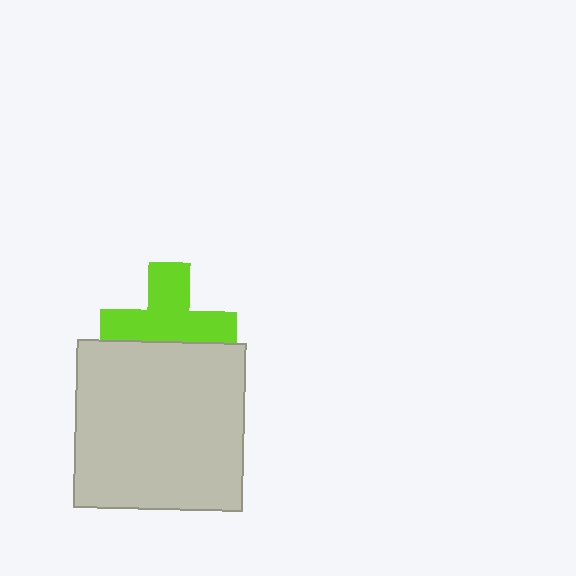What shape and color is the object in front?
The object in front is a light gray square.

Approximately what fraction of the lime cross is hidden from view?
Roughly 36% of the lime cross is hidden behind the light gray square.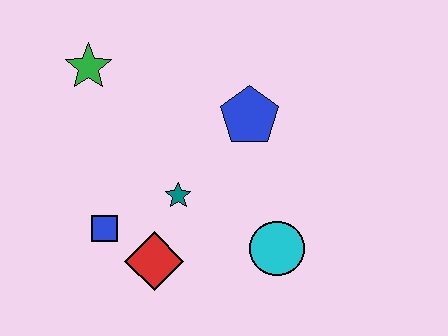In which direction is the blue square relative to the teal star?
The blue square is to the left of the teal star.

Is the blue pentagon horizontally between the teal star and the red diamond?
No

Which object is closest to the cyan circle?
The teal star is closest to the cyan circle.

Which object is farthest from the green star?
The cyan circle is farthest from the green star.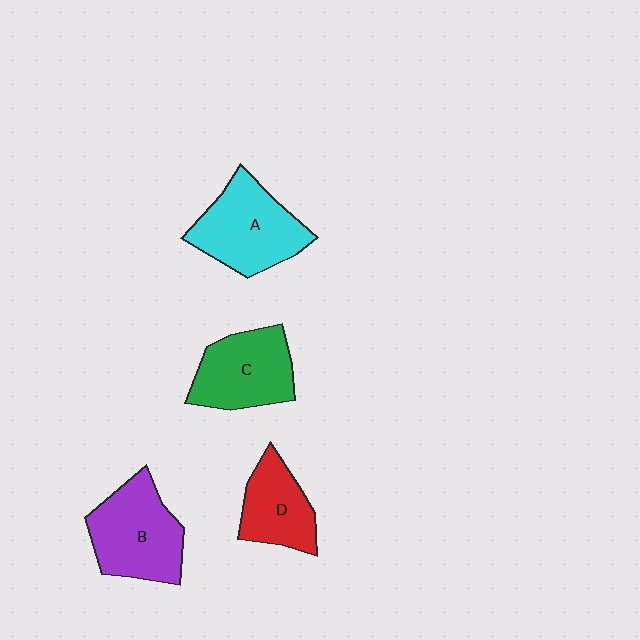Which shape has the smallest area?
Shape D (red).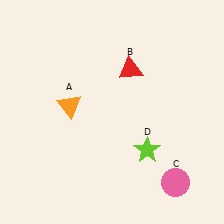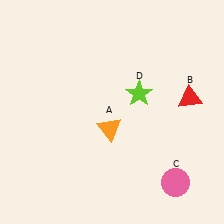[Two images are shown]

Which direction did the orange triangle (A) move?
The orange triangle (A) moved right.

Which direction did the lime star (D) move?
The lime star (D) moved up.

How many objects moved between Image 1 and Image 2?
3 objects moved between the two images.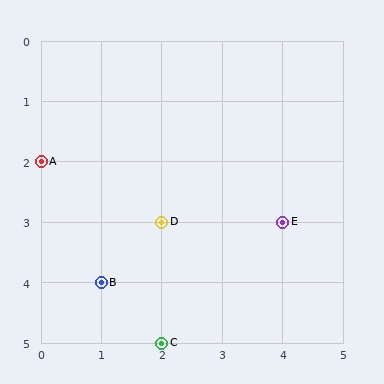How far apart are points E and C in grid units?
Points E and C are 2 columns and 2 rows apart (about 2.8 grid units diagonally).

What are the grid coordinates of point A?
Point A is at grid coordinates (0, 2).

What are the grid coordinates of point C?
Point C is at grid coordinates (2, 5).